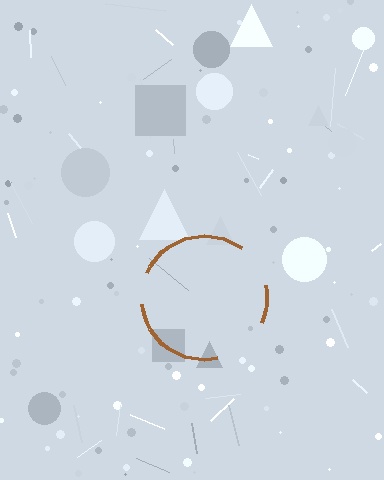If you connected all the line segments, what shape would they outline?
They would outline a circle.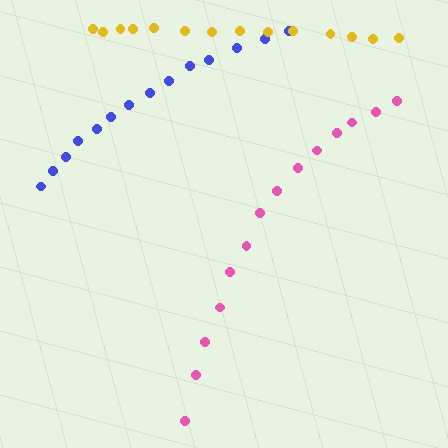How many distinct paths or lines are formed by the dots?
There are 3 distinct paths.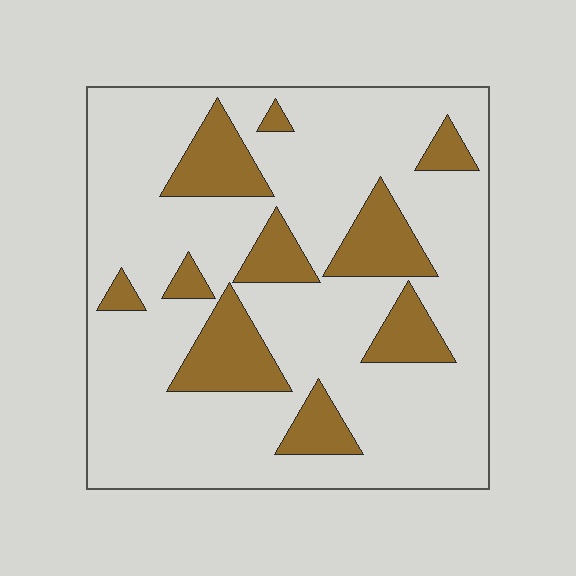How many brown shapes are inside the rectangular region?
10.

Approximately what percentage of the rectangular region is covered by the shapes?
Approximately 20%.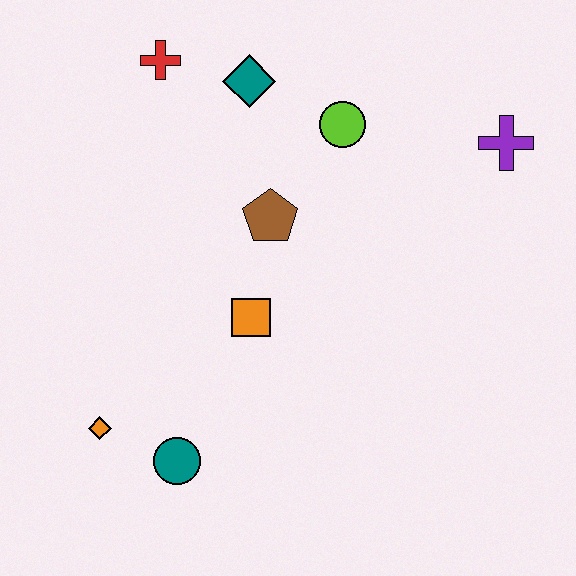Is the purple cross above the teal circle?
Yes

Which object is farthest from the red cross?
The teal circle is farthest from the red cross.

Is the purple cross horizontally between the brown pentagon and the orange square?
No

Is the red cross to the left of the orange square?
Yes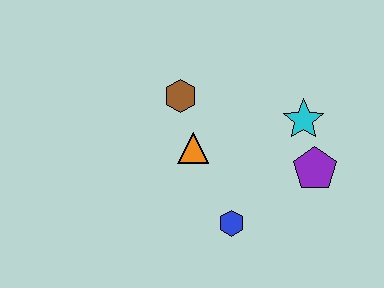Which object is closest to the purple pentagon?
The cyan star is closest to the purple pentagon.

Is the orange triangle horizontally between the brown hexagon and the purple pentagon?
Yes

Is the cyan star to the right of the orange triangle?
Yes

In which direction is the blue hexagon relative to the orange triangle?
The blue hexagon is below the orange triangle.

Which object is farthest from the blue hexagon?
The brown hexagon is farthest from the blue hexagon.